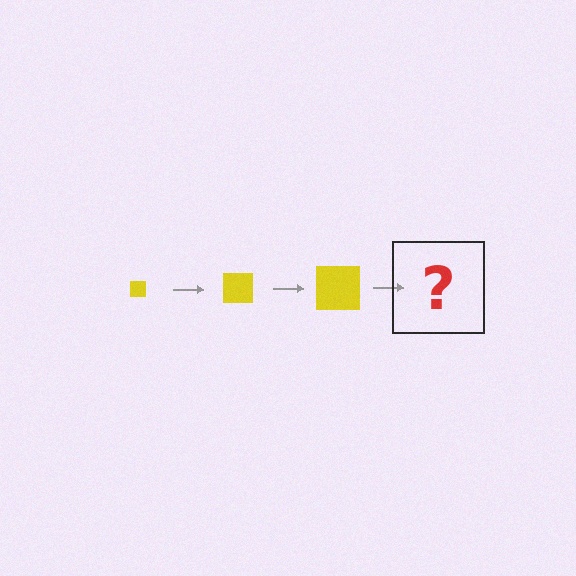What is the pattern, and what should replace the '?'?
The pattern is that the square gets progressively larger each step. The '?' should be a yellow square, larger than the previous one.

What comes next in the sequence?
The next element should be a yellow square, larger than the previous one.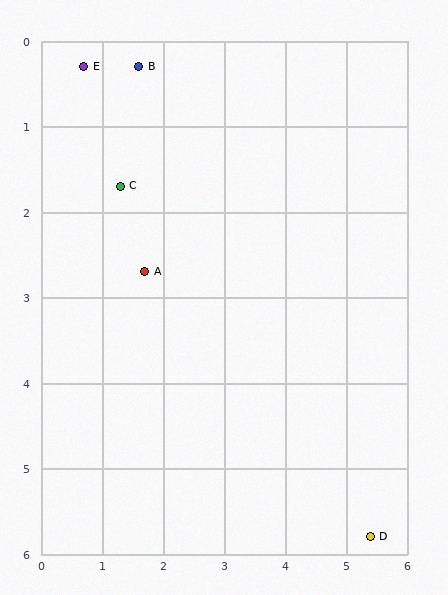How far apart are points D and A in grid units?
Points D and A are about 4.8 grid units apart.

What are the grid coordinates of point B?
Point B is at approximately (1.6, 0.3).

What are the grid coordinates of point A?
Point A is at approximately (1.7, 2.7).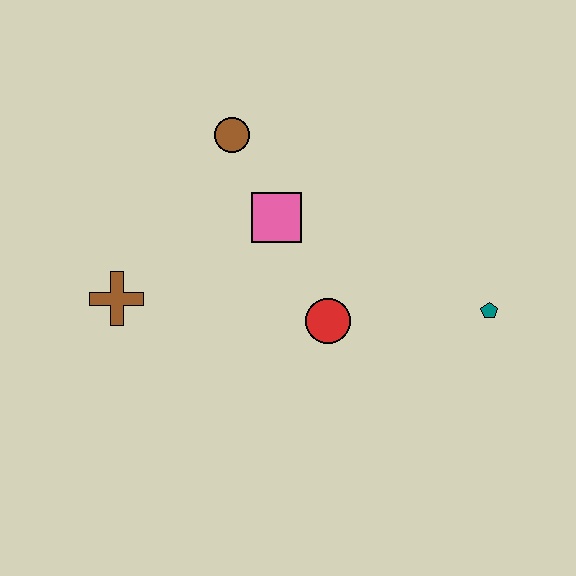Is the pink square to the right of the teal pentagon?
No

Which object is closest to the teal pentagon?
The red circle is closest to the teal pentagon.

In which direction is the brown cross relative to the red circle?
The brown cross is to the left of the red circle.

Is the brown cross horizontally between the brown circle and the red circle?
No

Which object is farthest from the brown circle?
The teal pentagon is farthest from the brown circle.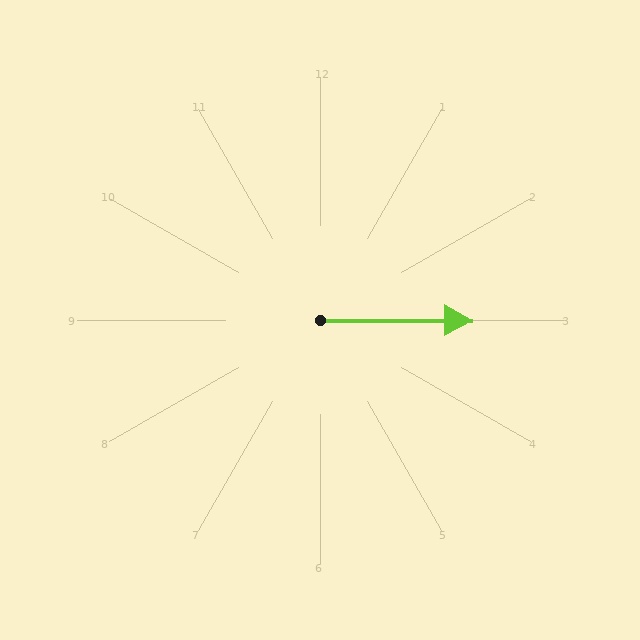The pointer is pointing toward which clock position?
Roughly 3 o'clock.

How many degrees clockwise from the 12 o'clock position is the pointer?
Approximately 90 degrees.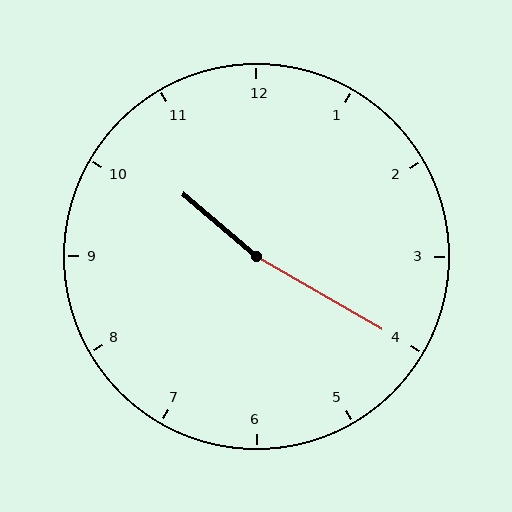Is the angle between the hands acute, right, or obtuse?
It is obtuse.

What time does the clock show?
10:20.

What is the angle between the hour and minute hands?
Approximately 170 degrees.